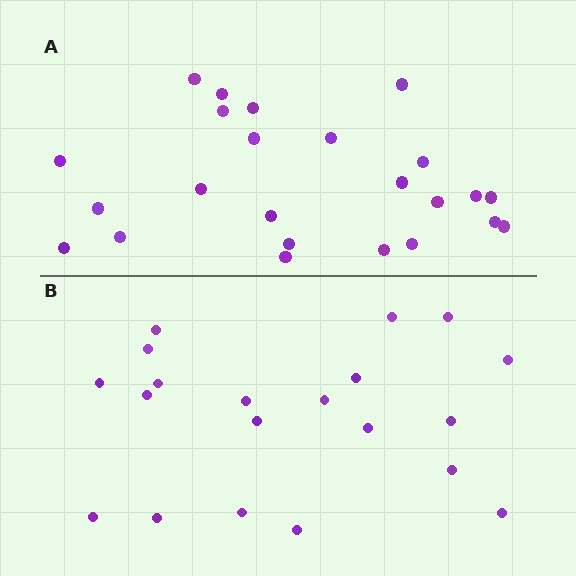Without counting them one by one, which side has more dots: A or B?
Region A (the top region) has more dots.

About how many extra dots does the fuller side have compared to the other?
Region A has about 4 more dots than region B.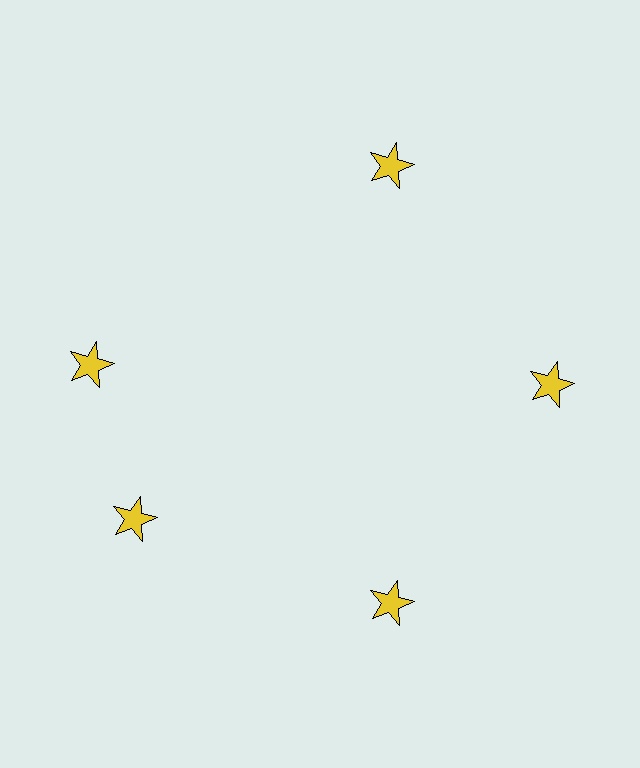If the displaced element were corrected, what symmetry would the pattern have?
It would have 5-fold rotational symmetry — the pattern would map onto itself every 72 degrees.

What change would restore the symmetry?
The symmetry would be restored by rotating it back into even spacing with its neighbors so that all 5 stars sit at equal angles and equal distance from the center.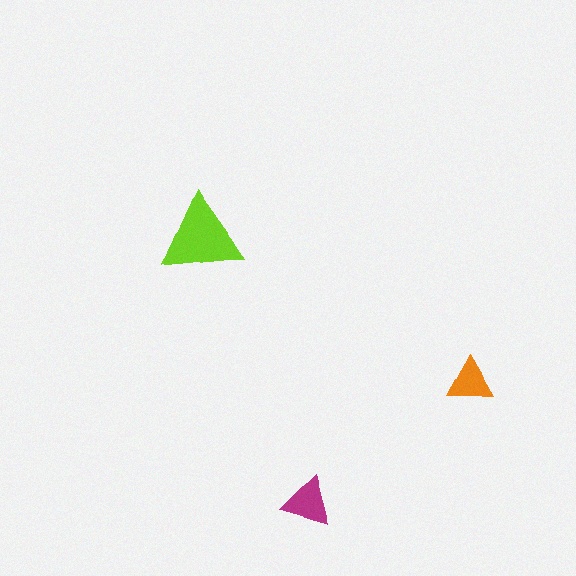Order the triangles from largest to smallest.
the lime one, the magenta one, the orange one.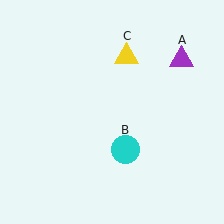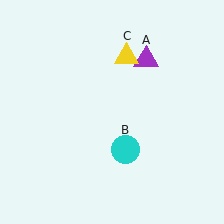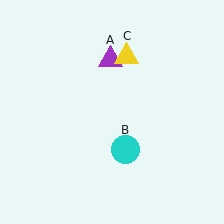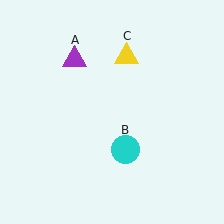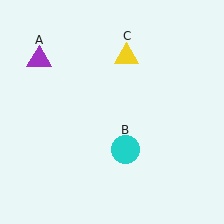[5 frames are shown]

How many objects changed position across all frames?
1 object changed position: purple triangle (object A).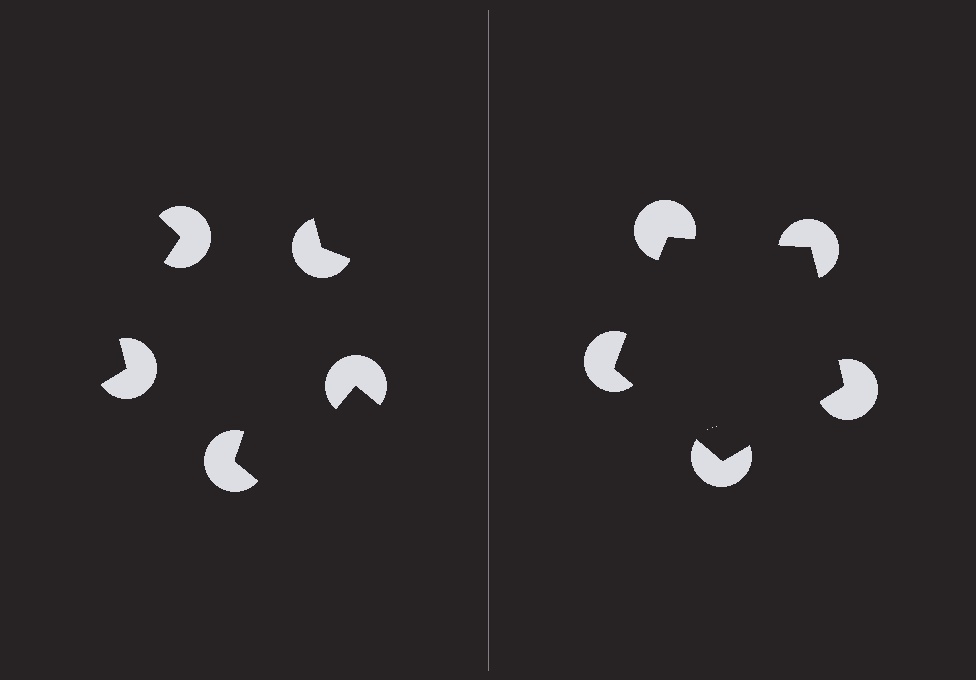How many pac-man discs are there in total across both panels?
10 — 5 on each side.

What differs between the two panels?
The pac-man discs are positioned identically on both sides; only the wedge orientations differ. On the right they align to a pentagon; on the left they are misaligned.